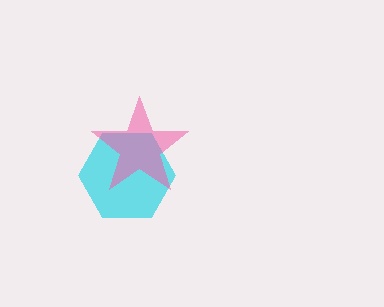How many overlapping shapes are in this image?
There are 2 overlapping shapes in the image.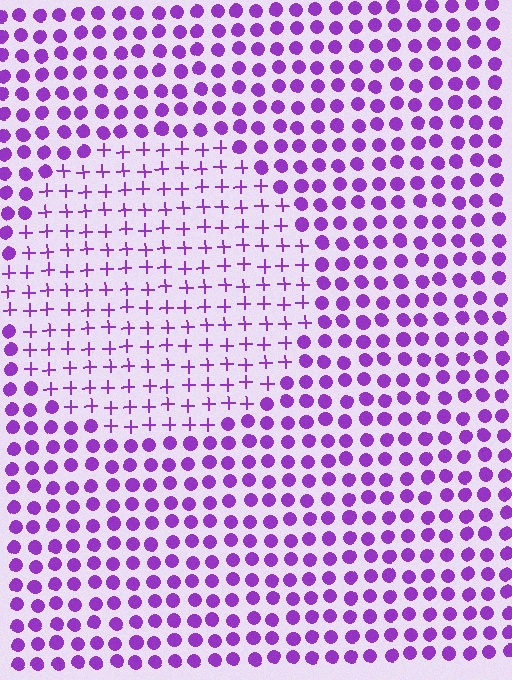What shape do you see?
I see a circle.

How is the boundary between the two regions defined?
The boundary is defined by a change in element shape: plus signs inside vs. circles outside. All elements share the same color and spacing.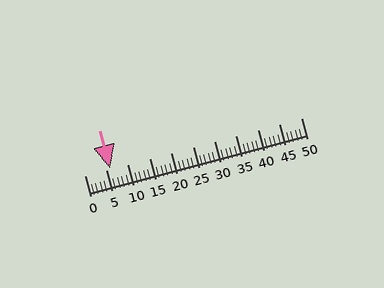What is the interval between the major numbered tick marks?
The major tick marks are spaced 5 units apart.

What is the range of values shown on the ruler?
The ruler shows values from 0 to 50.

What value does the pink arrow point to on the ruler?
The pink arrow points to approximately 6.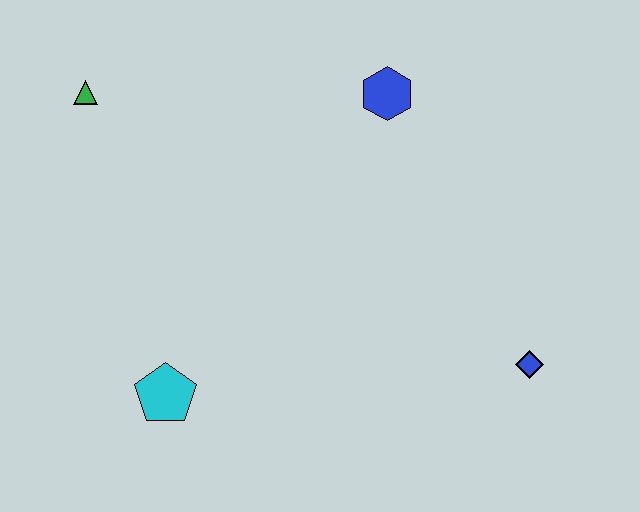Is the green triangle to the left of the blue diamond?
Yes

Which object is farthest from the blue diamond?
The green triangle is farthest from the blue diamond.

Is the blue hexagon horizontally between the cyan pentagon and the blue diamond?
Yes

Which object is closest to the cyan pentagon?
The green triangle is closest to the cyan pentagon.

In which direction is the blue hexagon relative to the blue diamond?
The blue hexagon is above the blue diamond.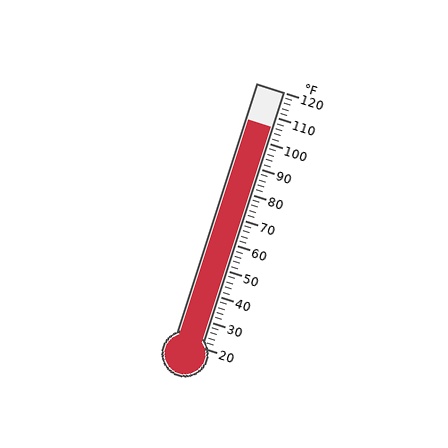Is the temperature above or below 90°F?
The temperature is above 90°F.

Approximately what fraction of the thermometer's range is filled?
The thermometer is filled to approximately 85% of its range.